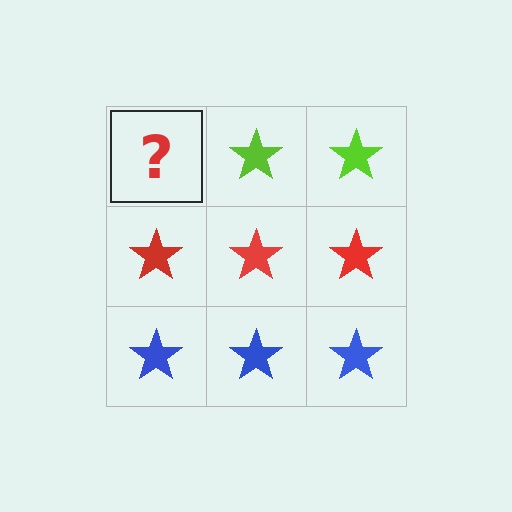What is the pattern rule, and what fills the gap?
The rule is that each row has a consistent color. The gap should be filled with a lime star.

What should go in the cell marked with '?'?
The missing cell should contain a lime star.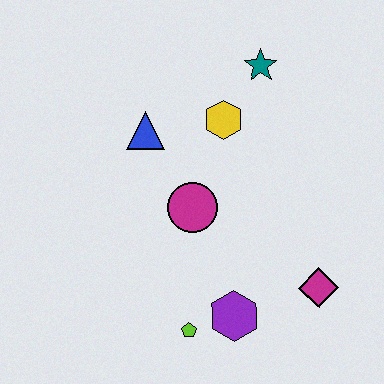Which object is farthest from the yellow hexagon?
The lime pentagon is farthest from the yellow hexagon.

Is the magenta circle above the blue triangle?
No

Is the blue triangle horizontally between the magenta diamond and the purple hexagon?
No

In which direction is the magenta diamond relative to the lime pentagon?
The magenta diamond is to the right of the lime pentagon.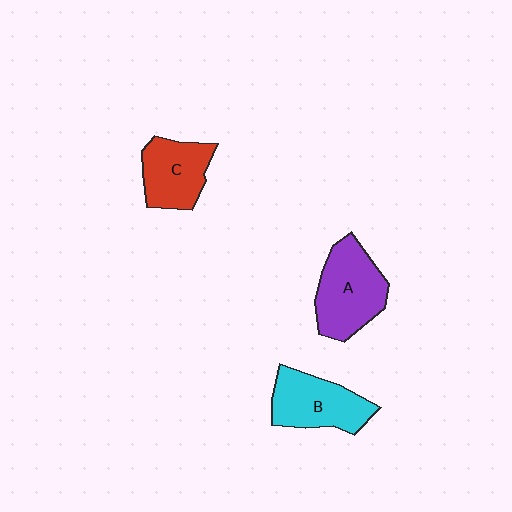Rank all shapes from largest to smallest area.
From largest to smallest: A (purple), B (cyan), C (red).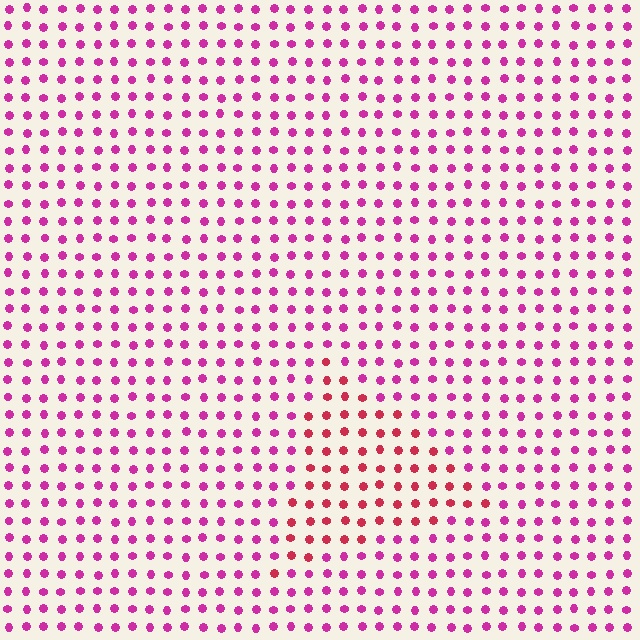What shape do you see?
I see a triangle.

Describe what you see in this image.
The image is filled with small magenta elements in a uniform arrangement. A triangle-shaped region is visible where the elements are tinted to a slightly different hue, forming a subtle color boundary.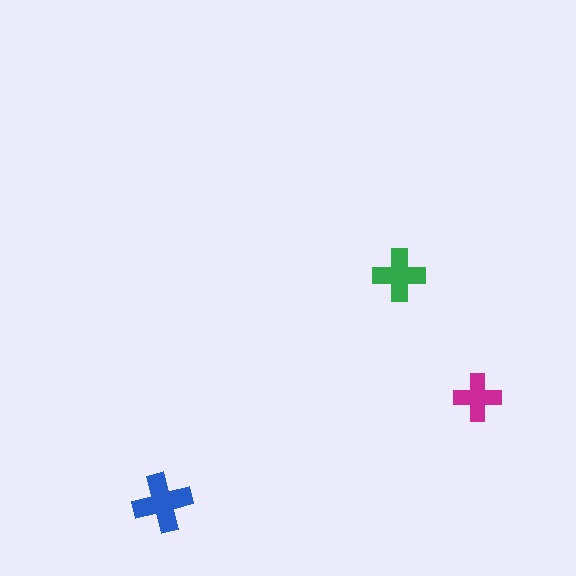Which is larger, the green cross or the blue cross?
The blue one.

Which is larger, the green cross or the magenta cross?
The green one.